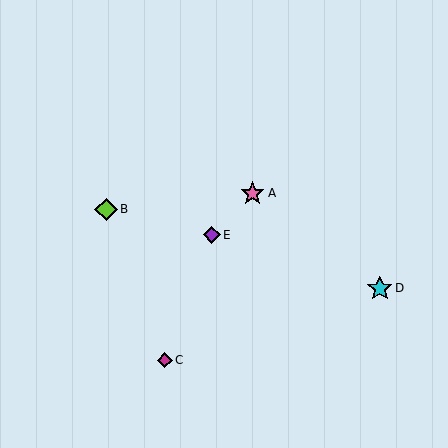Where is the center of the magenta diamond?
The center of the magenta diamond is at (165, 360).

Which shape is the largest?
The cyan star (labeled D) is the largest.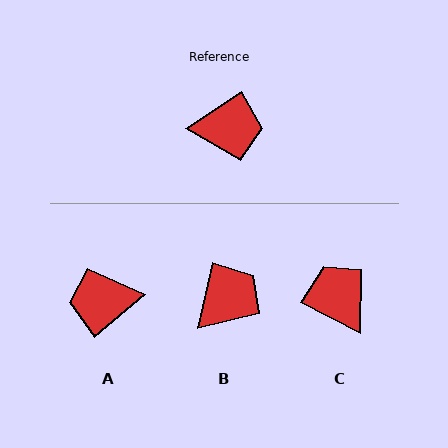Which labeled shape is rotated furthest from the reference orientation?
A, about 174 degrees away.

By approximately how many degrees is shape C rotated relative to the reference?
Approximately 119 degrees counter-clockwise.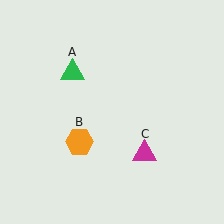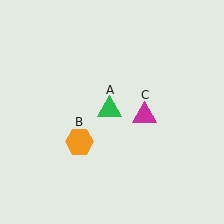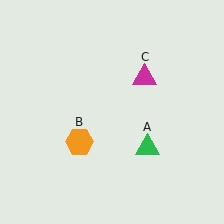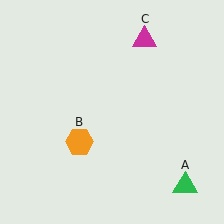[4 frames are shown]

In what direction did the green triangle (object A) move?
The green triangle (object A) moved down and to the right.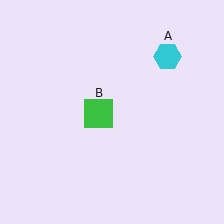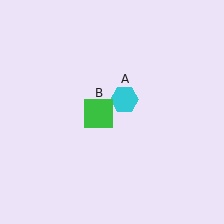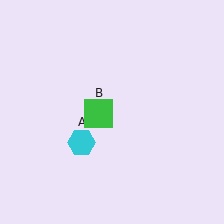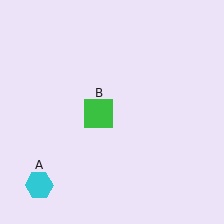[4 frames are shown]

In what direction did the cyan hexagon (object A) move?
The cyan hexagon (object A) moved down and to the left.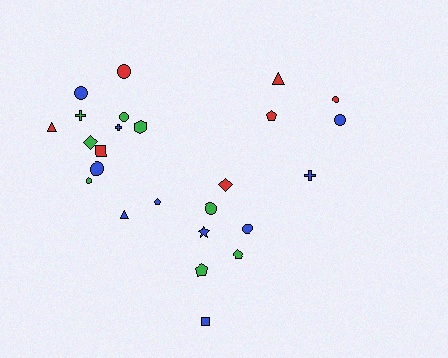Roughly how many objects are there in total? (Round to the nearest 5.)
Roughly 25 objects in total.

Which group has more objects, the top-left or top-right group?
The top-left group.